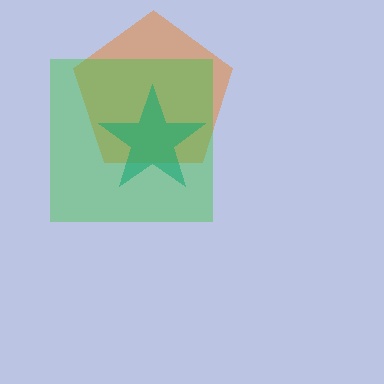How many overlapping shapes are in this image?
There are 3 overlapping shapes in the image.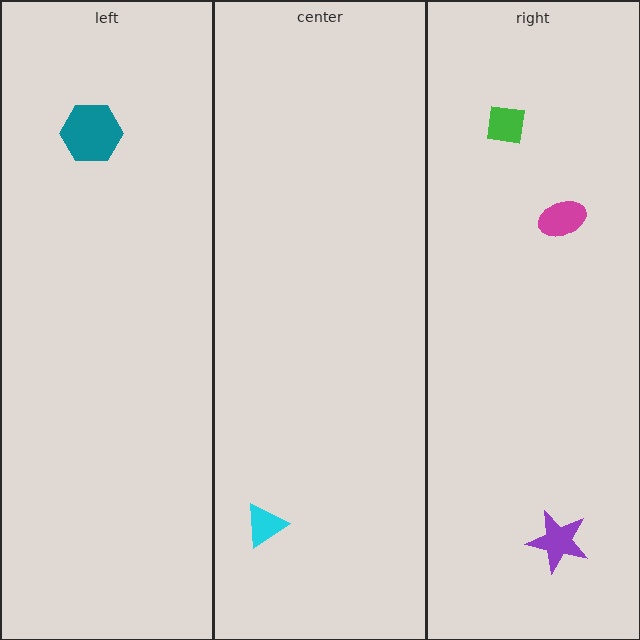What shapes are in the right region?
The purple star, the green square, the magenta ellipse.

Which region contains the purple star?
The right region.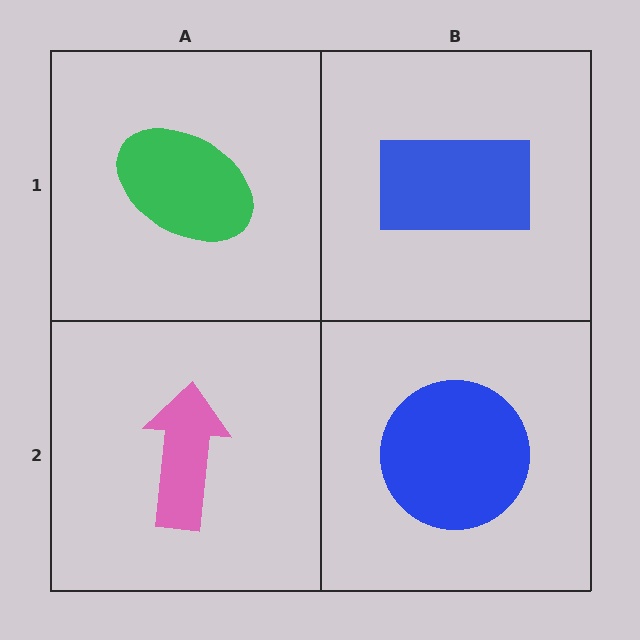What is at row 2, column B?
A blue circle.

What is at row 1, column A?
A green ellipse.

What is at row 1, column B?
A blue rectangle.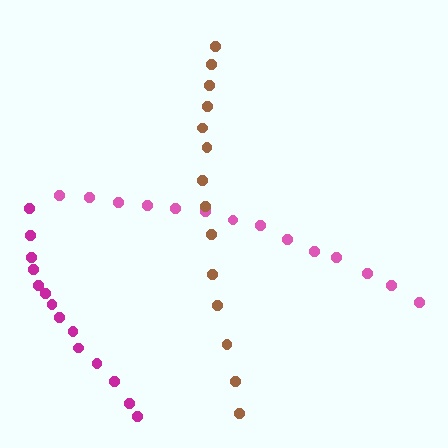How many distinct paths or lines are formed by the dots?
There are 3 distinct paths.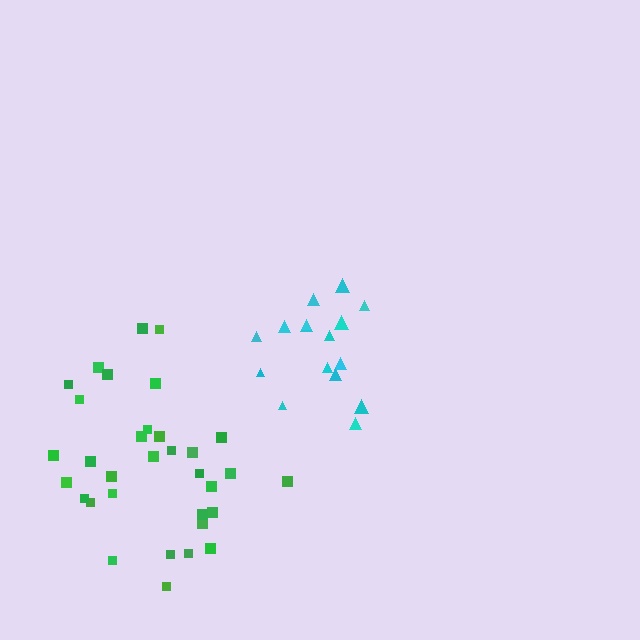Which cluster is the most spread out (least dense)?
Green.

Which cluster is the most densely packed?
Cyan.